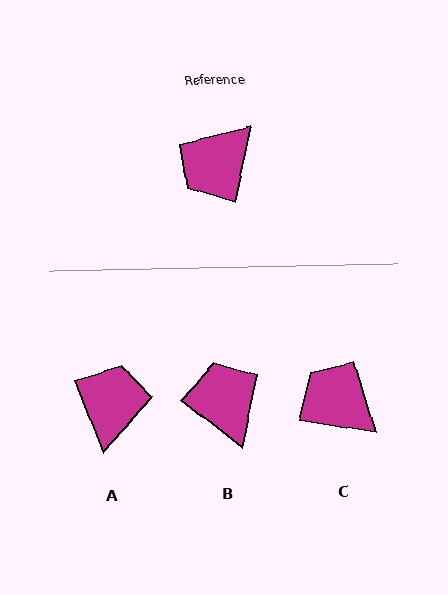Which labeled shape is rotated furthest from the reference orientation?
A, about 146 degrees away.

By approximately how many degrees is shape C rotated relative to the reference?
Approximately 87 degrees clockwise.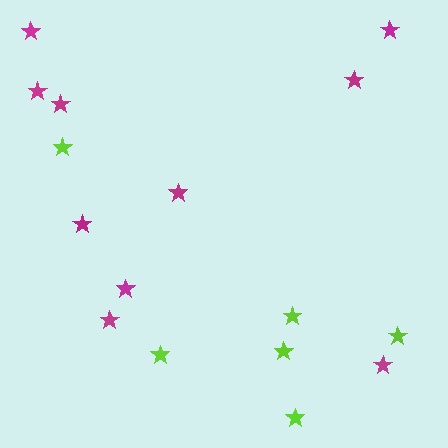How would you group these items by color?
There are 2 groups: one group of lime stars (6) and one group of magenta stars (10).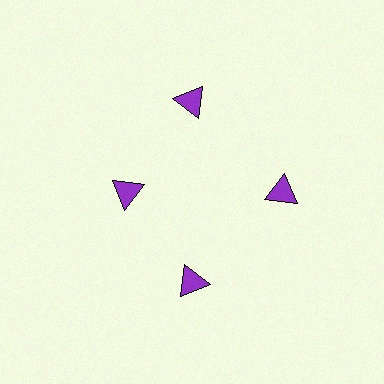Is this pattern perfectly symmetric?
No. The 4 purple triangles are arranged in a ring, but one element near the 9 o'clock position is pulled inward toward the center, breaking the 4-fold rotational symmetry.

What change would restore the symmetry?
The symmetry would be restored by moving it outward, back onto the ring so that all 4 triangles sit at equal angles and equal distance from the center.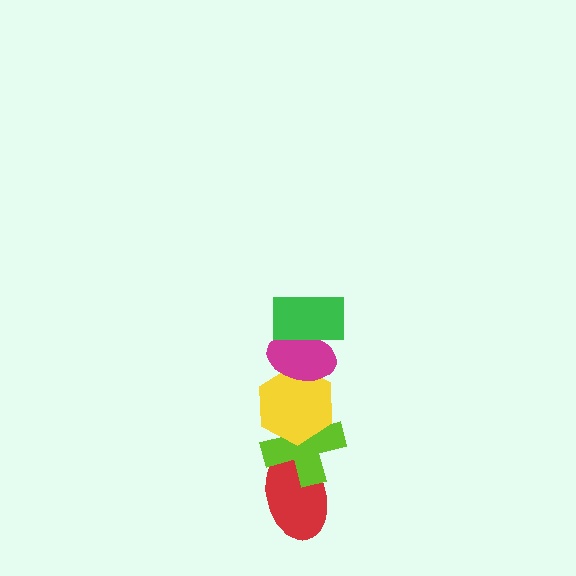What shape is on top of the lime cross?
The yellow hexagon is on top of the lime cross.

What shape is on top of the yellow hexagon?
The magenta ellipse is on top of the yellow hexagon.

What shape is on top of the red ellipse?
The lime cross is on top of the red ellipse.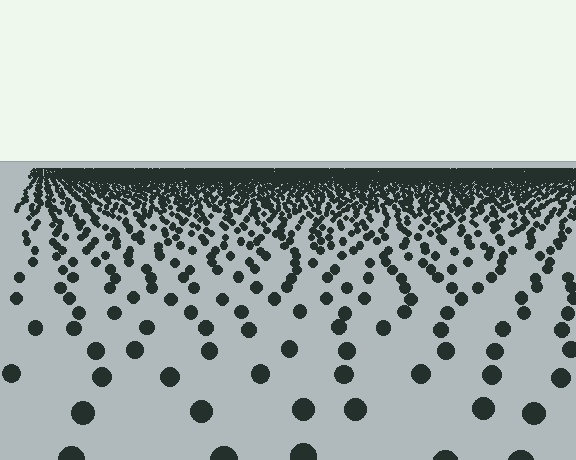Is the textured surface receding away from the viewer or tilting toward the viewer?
The surface is receding away from the viewer. Texture elements get smaller and denser toward the top.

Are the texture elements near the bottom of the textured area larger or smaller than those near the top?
Larger. Near the bottom, elements are closer to the viewer and appear at a bigger on-screen size.